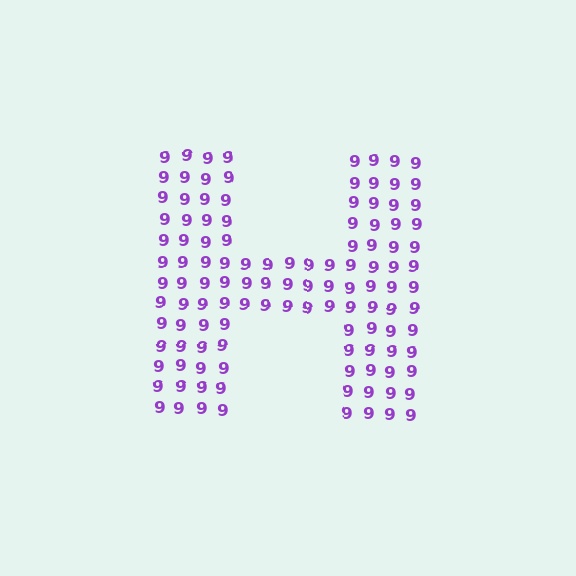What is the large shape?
The large shape is the letter H.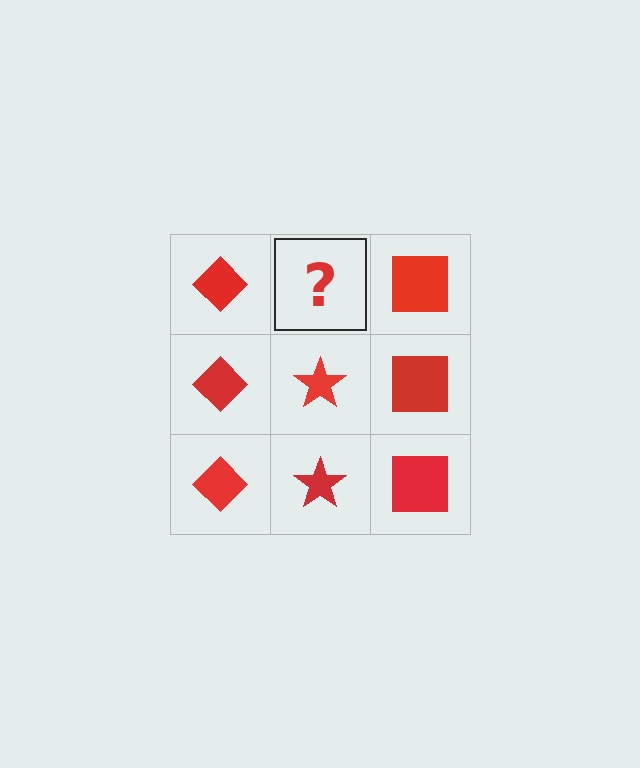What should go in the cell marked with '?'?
The missing cell should contain a red star.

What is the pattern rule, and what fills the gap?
The rule is that each column has a consistent shape. The gap should be filled with a red star.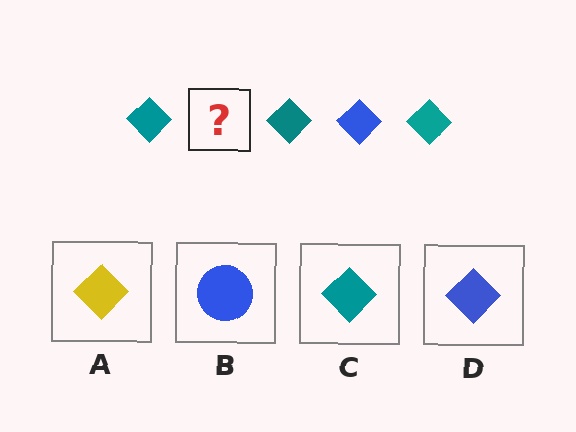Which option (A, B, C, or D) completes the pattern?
D.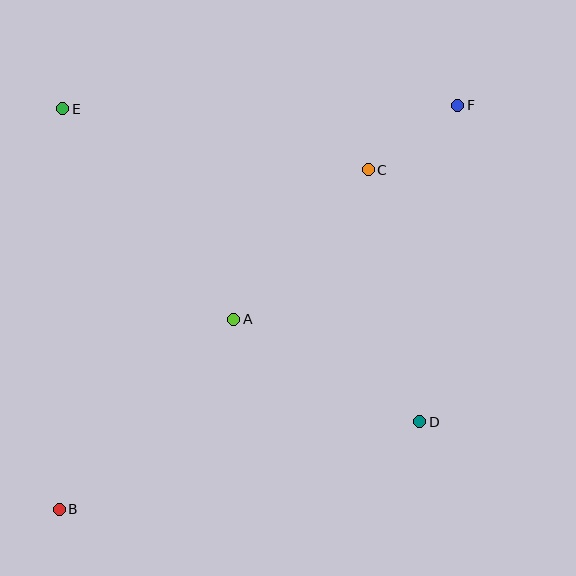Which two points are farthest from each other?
Points B and F are farthest from each other.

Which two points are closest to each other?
Points C and F are closest to each other.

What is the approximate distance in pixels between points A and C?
The distance between A and C is approximately 200 pixels.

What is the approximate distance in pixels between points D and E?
The distance between D and E is approximately 475 pixels.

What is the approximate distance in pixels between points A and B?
The distance between A and B is approximately 258 pixels.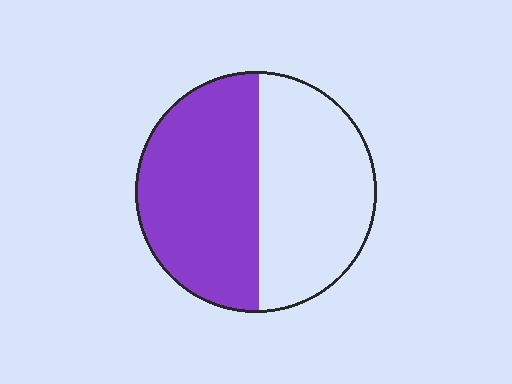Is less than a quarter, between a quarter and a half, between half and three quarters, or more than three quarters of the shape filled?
Between half and three quarters.